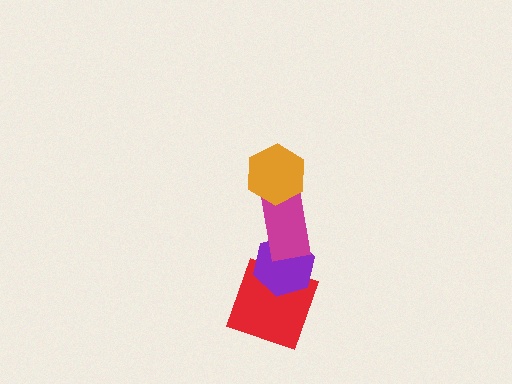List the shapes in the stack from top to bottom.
From top to bottom: the orange hexagon, the magenta rectangle, the purple hexagon, the red square.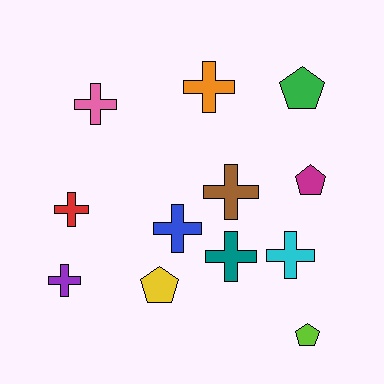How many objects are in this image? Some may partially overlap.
There are 12 objects.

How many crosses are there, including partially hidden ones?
There are 8 crosses.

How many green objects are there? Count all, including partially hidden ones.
There is 1 green object.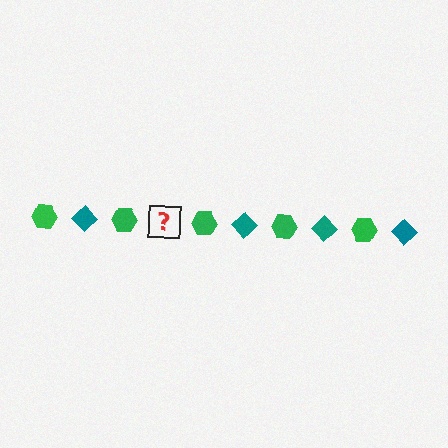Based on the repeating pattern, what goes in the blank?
The blank should be a teal diamond.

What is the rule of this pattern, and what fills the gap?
The rule is that the pattern alternates between green hexagon and teal diamond. The gap should be filled with a teal diamond.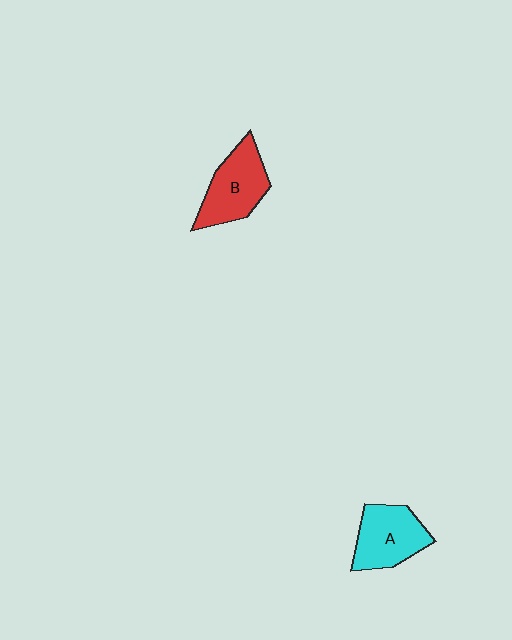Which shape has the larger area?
Shape B (red).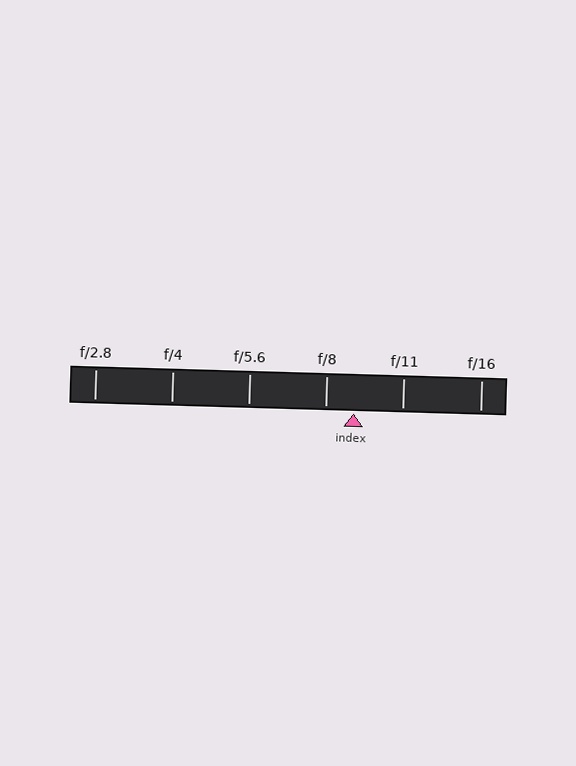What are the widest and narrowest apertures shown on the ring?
The widest aperture shown is f/2.8 and the narrowest is f/16.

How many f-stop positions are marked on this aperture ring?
There are 6 f-stop positions marked.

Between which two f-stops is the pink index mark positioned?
The index mark is between f/8 and f/11.